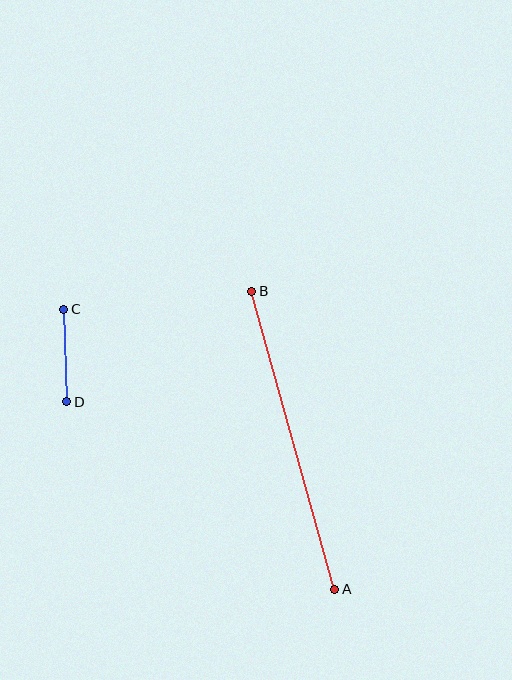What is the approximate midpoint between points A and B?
The midpoint is at approximately (293, 440) pixels.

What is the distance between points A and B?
The distance is approximately 310 pixels.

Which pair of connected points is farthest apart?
Points A and B are farthest apart.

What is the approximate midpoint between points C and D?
The midpoint is at approximately (65, 356) pixels.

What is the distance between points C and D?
The distance is approximately 92 pixels.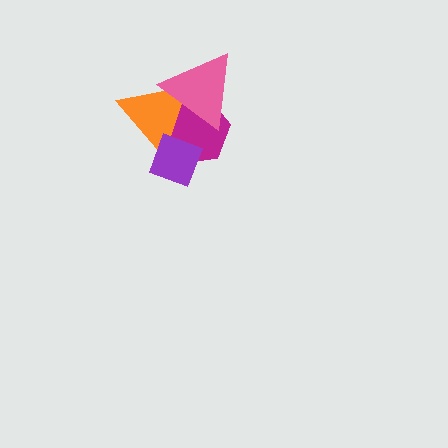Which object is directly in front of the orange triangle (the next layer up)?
The purple diamond is directly in front of the orange triangle.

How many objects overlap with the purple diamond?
2 objects overlap with the purple diamond.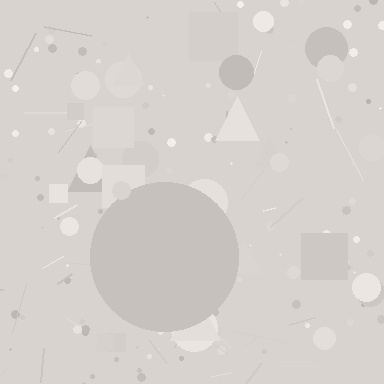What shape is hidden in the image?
A circle is hidden in the image.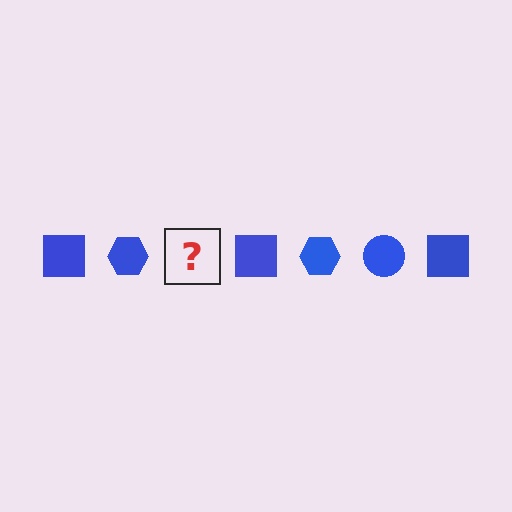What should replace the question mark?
The question mark should be replaced with a blue circle.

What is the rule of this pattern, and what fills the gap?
The rule is that the pattern cycles through square, hexagon, circle shapes in blue. The gap should be filled with a blue circle.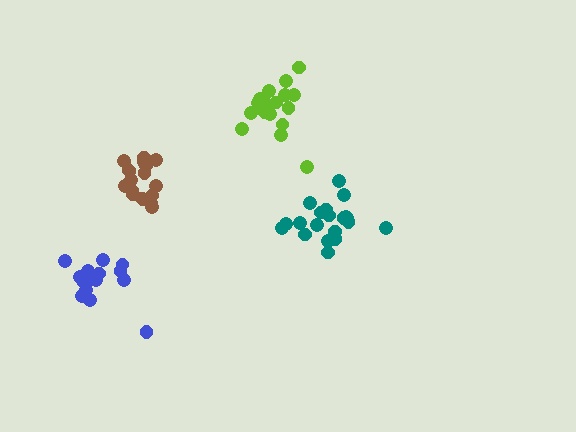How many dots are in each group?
Group 1: 20 dots, Group 2: 15 dots, Group 3: 19 dots, Group 4: 18 dots (72 total).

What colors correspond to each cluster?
The clusters are colored: teal, blue, lime, brown.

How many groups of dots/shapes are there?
There are 4 groups.